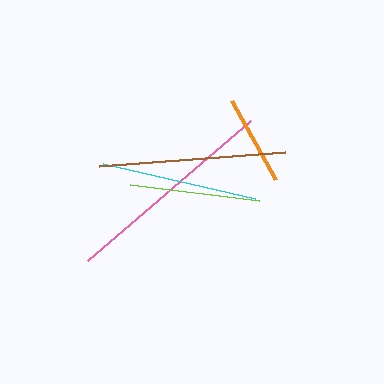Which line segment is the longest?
The pink line is the longest at approximately 215 pixels.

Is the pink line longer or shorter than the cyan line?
The pink line is longer than the cyan line.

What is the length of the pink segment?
The pink segment is approximately 215 pixels long.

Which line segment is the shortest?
The orange line is the shortest at approximately 91 pixels.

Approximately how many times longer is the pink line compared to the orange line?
The pink line is approximately 2.4 times the length of the orange line.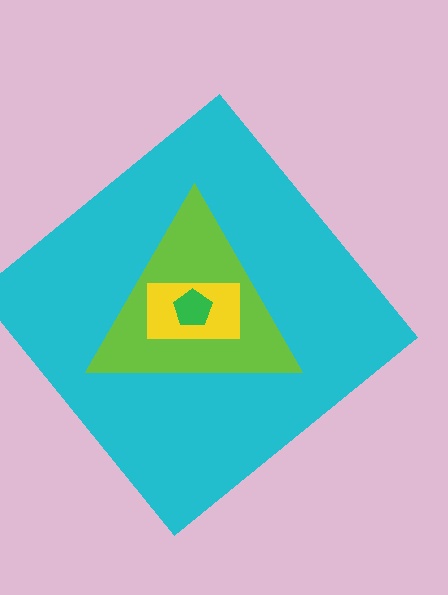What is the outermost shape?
The cyan diamond.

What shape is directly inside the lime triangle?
The yellow rectangle.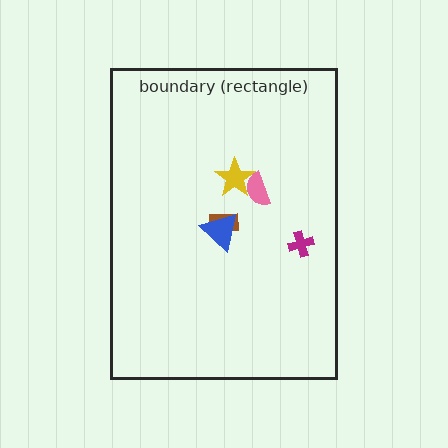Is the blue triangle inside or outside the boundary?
Inside.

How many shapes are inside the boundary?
5 inside, 0 outside.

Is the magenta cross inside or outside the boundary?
Inside.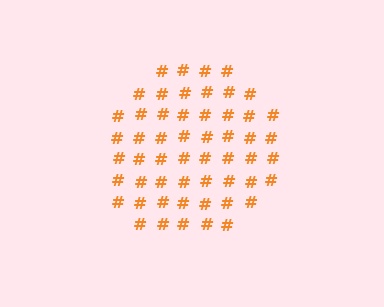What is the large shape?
The large shape is a circle.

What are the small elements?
The small elements are hash symbols.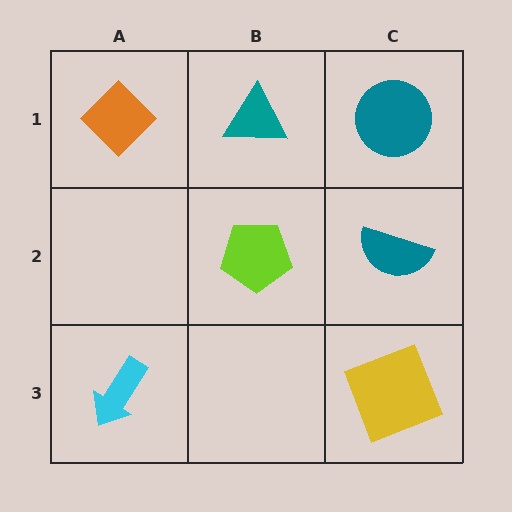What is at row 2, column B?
A lime pentagon.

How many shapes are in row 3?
2 shapes.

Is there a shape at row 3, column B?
No, that cell is empty.